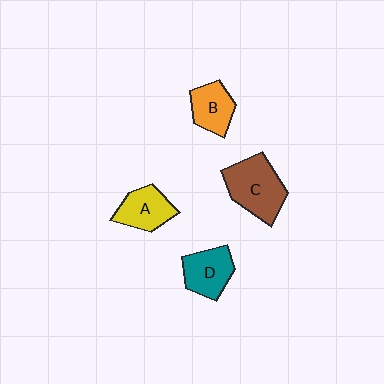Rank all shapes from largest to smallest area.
From largest to smallest: C (brown), D (teal), A (yellow), B (orange).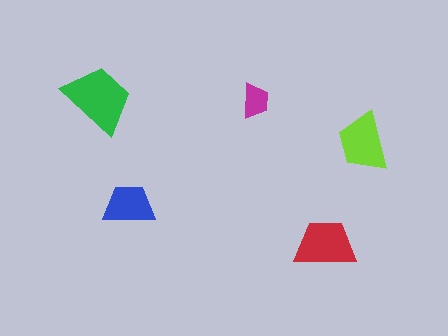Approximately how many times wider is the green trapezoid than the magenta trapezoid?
About 2 times wider.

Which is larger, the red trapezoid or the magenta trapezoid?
The red one.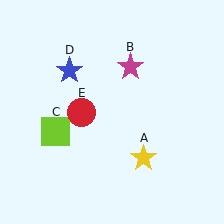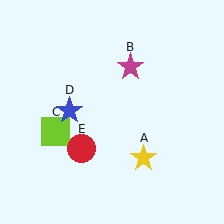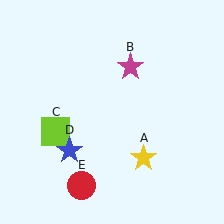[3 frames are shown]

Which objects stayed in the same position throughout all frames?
Yellow star (object A) and magenta star (object B) and lime square (object C) remained stationary.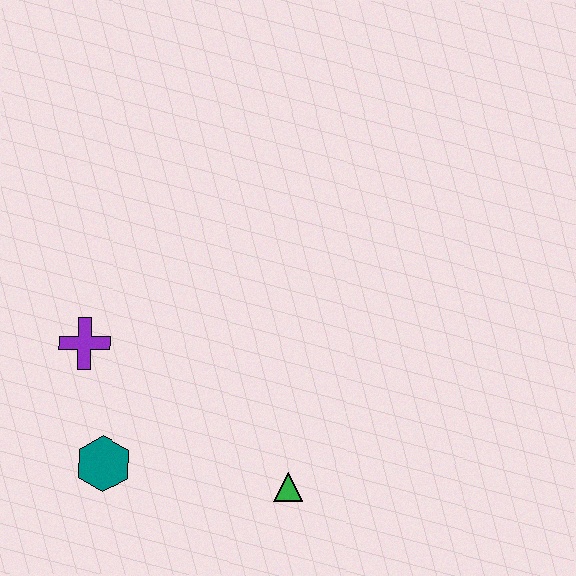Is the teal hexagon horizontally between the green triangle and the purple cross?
Yes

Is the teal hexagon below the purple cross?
Yes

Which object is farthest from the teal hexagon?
The green triangle is farthest from the teal hexagon.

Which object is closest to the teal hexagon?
The purple cross is closest to the teal hexagon.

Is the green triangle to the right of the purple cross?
Yes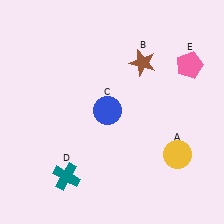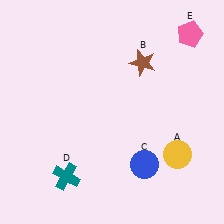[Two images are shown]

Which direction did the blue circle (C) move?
The blue circle (C) moved down.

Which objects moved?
The objects that moved are: the blue circle (C), the pink pentagon (E).